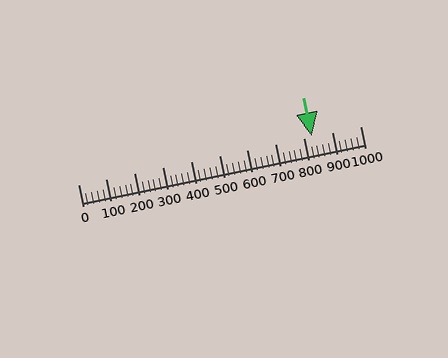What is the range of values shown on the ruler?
The ruler shows values from 0 to 1000.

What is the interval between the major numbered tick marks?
The major tick marks are spaced 100 units apart.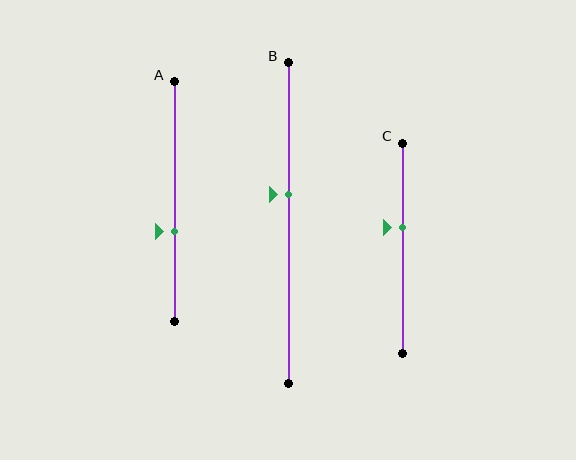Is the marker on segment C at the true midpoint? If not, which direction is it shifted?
No, the marker on segment C is shifted upward by about 10% of the segment length.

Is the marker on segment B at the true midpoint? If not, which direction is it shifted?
No, the marker on segment B is shifted upward by about 9% of the segment length.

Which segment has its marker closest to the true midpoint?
Segment B has its marker closest to the true midpoint.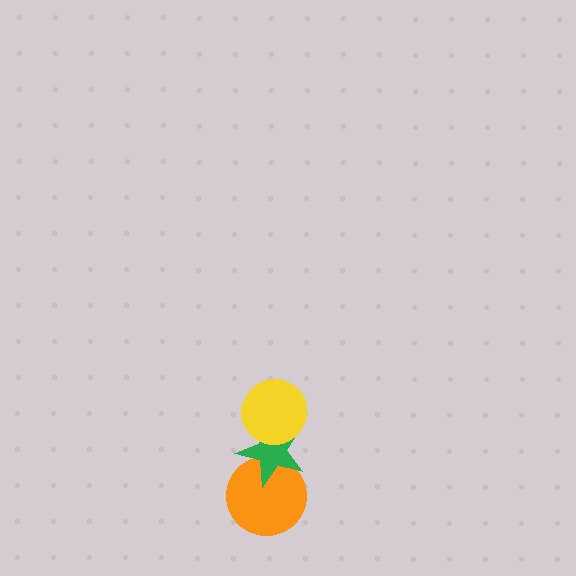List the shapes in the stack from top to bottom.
From top to bottom: the yellow circle, the green star, the orange circle.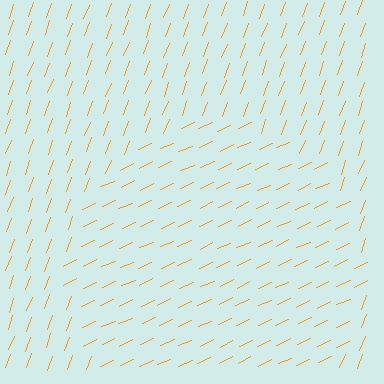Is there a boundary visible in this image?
Yes, there is a texture boundary formed by a change in line orientation.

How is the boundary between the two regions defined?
The boundary is defined purely by a change in line orientation (approximately 45 degrees difference). All lines are the same color and thickness.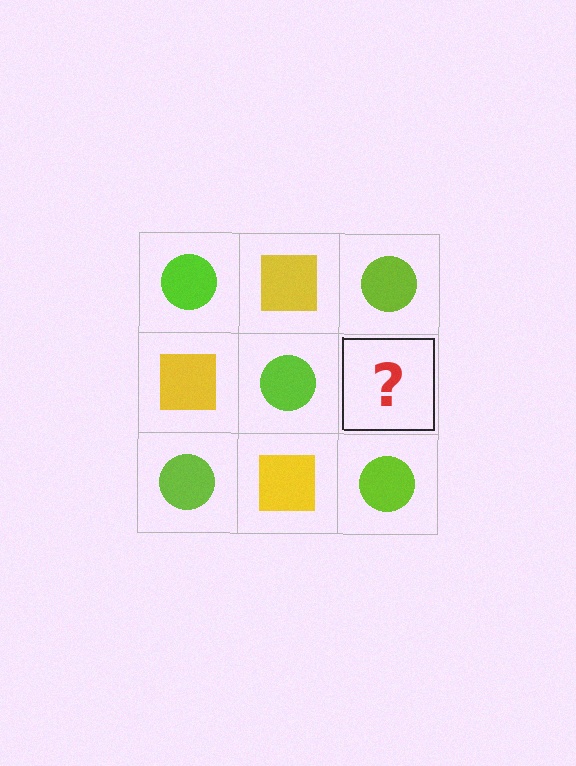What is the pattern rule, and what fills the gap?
The rule is that it alternates lime circle and yellow square in a checkerboard pattern. The gap should be filled with a yellow square.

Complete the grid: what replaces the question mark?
The question mark should be replaced with a yellow square.